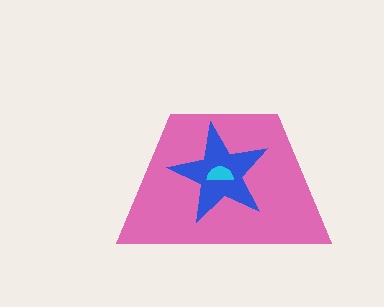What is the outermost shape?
The pink trapezoid.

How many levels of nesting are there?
3.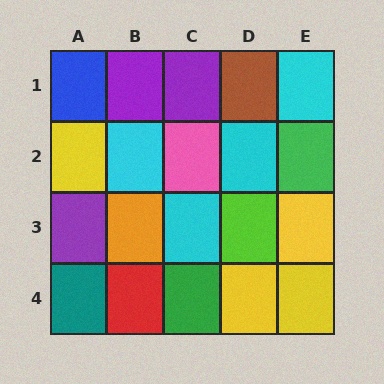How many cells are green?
2 cells are green.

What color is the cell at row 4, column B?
Red.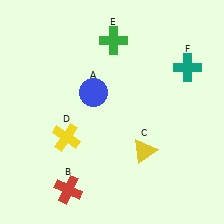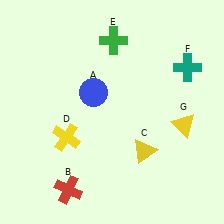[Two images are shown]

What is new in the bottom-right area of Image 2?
A yellow triangle (G) was added in the bottom-right area of Image 2.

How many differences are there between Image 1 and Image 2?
There is 1 difference between the two images.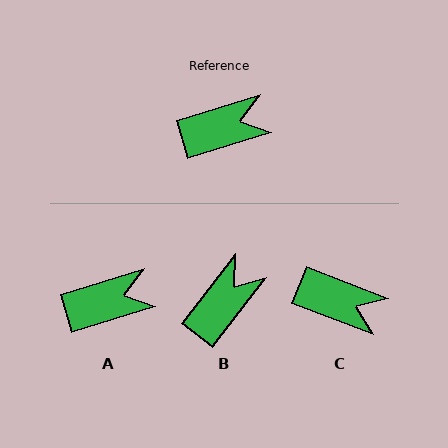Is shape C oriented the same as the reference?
No, it is off by about 38 degrees.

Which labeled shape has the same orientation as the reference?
A.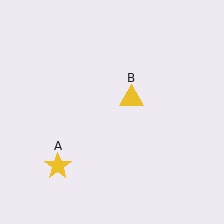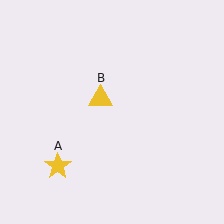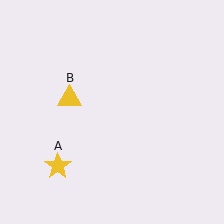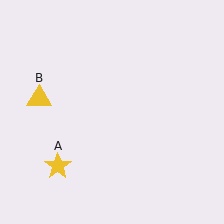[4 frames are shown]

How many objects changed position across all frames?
1 object changed position: yellow triangle (object B).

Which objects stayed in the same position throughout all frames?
Yellow star (object A) remained stationary.